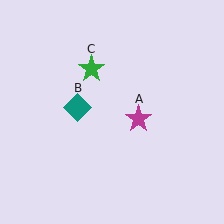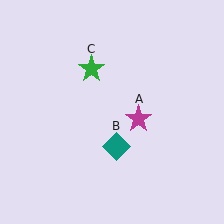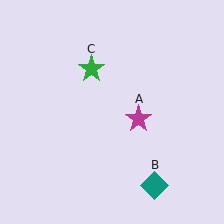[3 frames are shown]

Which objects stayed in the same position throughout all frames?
Magenta star (object A) and green star (object C) remained stationary.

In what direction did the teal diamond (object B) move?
The teal diamond (object B) moved down and to the right.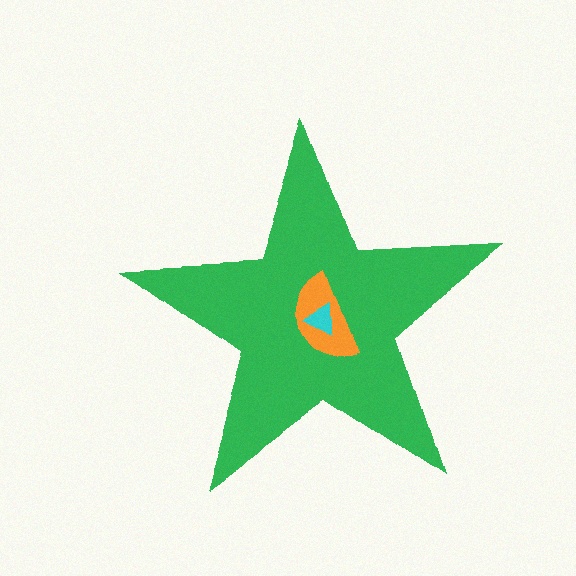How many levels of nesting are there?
3.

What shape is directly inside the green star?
The orange semicircle.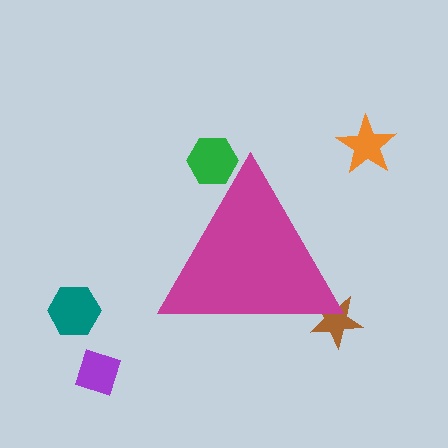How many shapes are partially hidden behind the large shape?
2 shapes are partially hidden.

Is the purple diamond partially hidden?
No, the purple diamond is fully visible.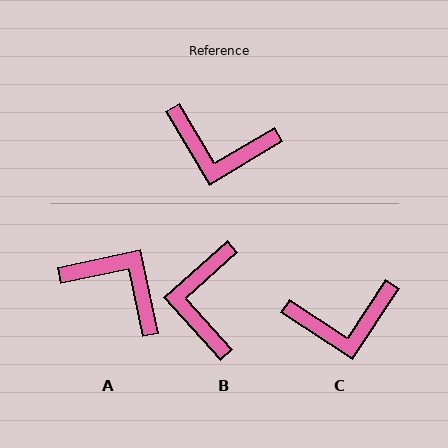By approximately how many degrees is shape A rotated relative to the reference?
Approximately 161 degrees counter-clockwise.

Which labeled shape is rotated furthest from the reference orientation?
A, about 161 degrees away.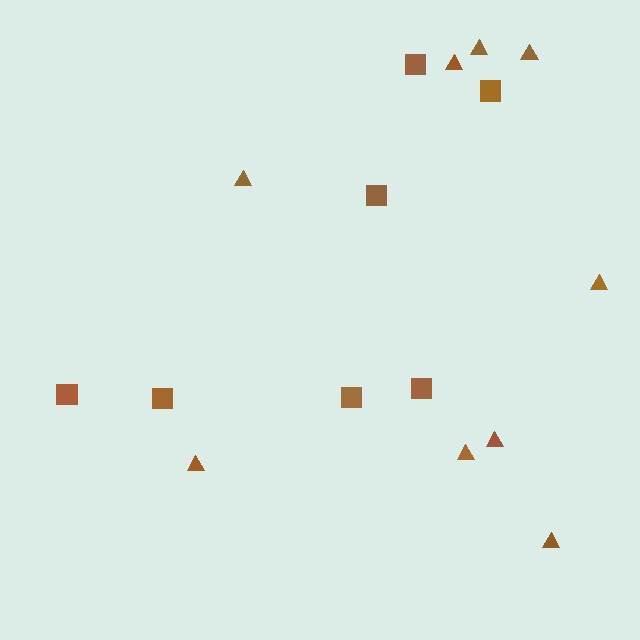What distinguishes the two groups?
There are 2 groups: one group of triangles (9) and one group of squares (7).